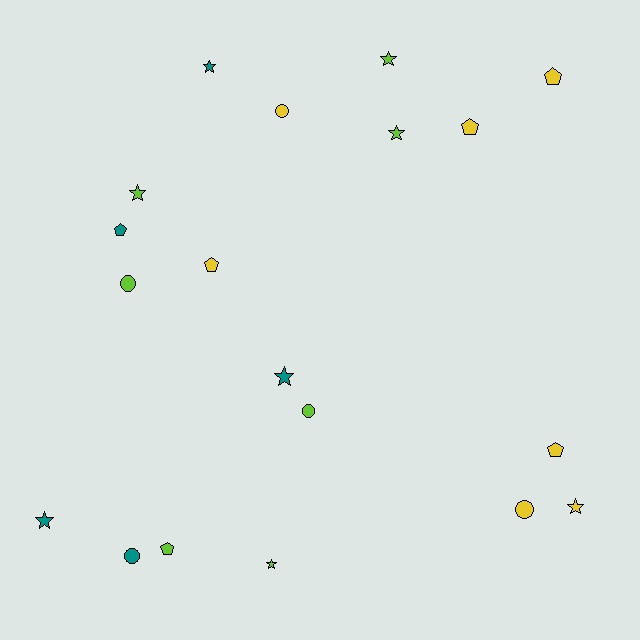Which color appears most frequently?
Lime, with 7 objects.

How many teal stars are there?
There are 3 teal stars.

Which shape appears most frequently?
Star, with 8 objects.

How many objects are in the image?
There are 19 objects.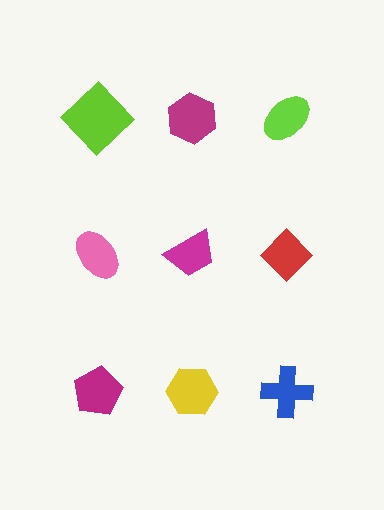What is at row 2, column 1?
A pink ellipse.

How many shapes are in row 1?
3 shapes.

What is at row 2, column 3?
A red diamond.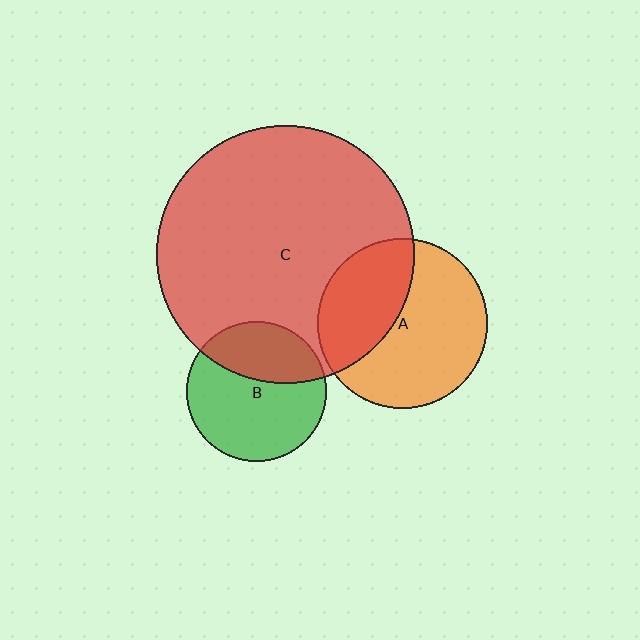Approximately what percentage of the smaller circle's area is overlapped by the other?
Approximately 40%.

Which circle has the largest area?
Circle C (red).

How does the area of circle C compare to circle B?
Approximately 3.4 times.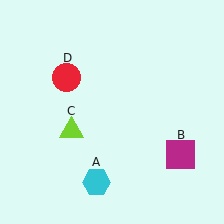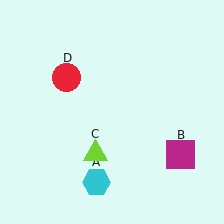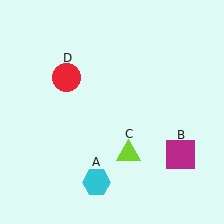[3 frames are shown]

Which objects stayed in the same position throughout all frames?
Cyan hexagon (object A) and magenta square (object B) and red circle (object D) remained stationary.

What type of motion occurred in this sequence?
The lime triangle (object C) rotated counterclockwise around the center of the scene.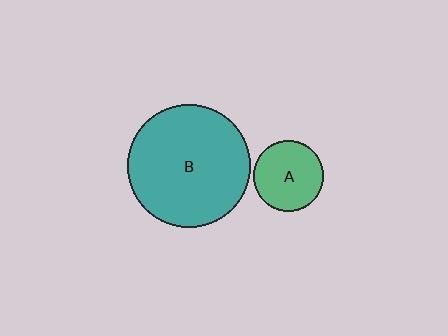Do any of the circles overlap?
No, none of the circles overlap.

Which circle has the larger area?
Circle B (teal).